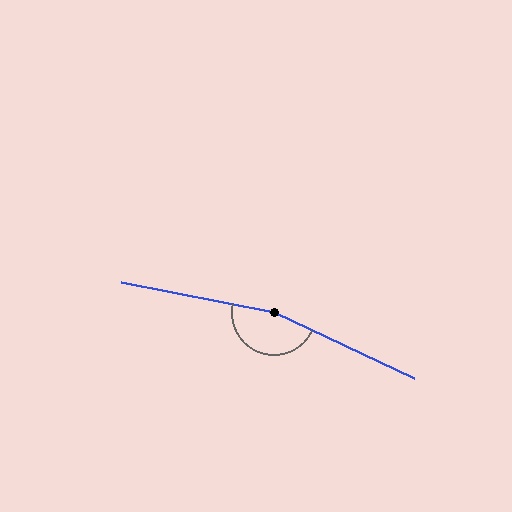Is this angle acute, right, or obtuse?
It is obtuse.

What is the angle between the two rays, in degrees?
Approximately 166 degrees.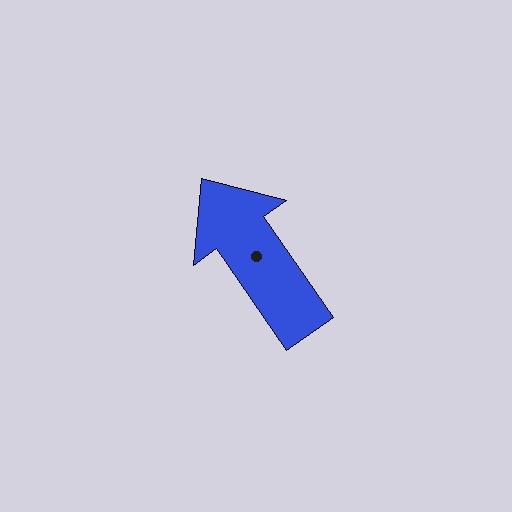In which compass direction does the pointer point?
Northwest.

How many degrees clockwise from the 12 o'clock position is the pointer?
Approximately 325 degrees.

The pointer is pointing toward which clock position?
Roughly 11 o'clock.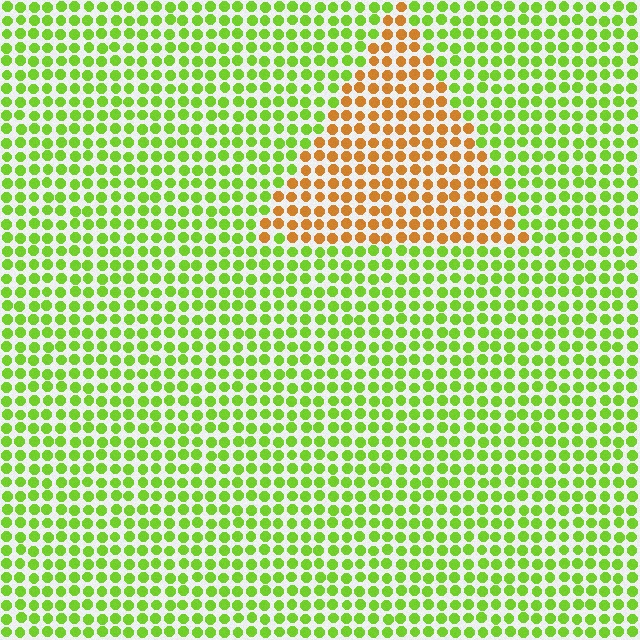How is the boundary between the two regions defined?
The boundary is defined purely by a slight shift in hue (about 63 degrees). Spacing, size, and orientation are identical on both sides.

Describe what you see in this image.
The image is filled with small lime elements in a uniform arrangement. A triangle-shaped region is visible where the elements are tinted to a slightly different hue, forming a subtle color boundary.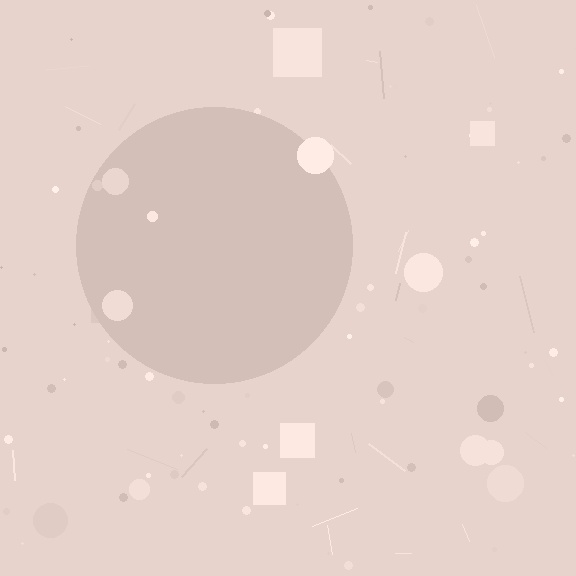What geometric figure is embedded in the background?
A circle is embedded in the background.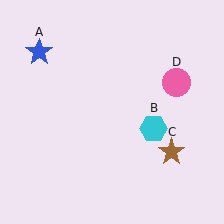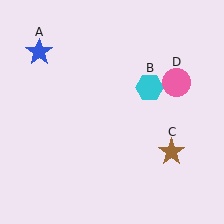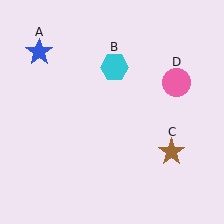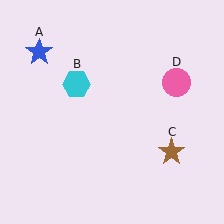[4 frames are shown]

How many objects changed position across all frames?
1 object changed position: cyan hexagon (object B).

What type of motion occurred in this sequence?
The cyan hexagon (object B) rotated counterclockwise around the center of the scene.